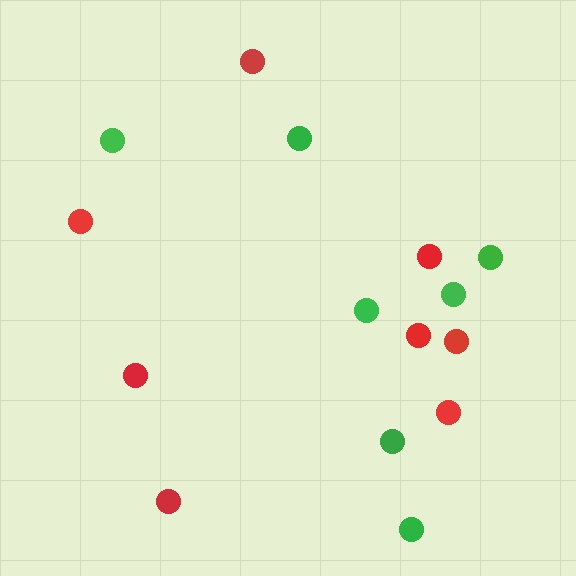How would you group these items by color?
There are 2 groups: one group of green circles (7) and one group of red circles (8).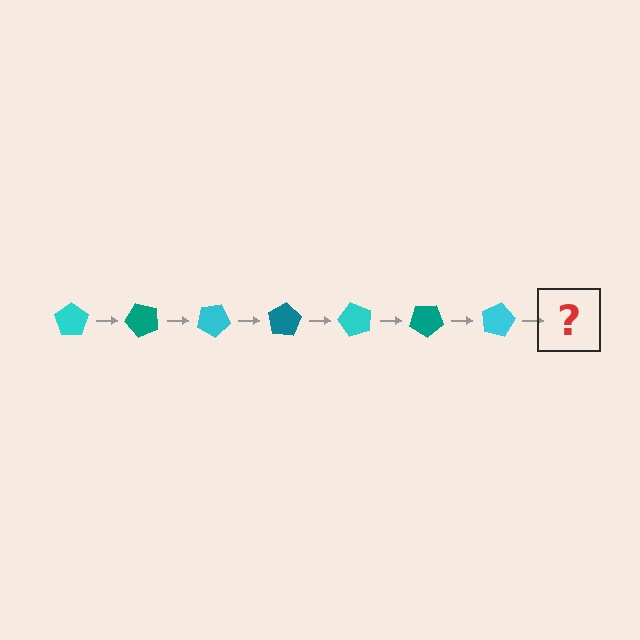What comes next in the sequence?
The next element should be a teal pentagon, rotated 350 degrees from the start.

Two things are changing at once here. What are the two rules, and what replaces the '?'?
The two rules are that it rotates 50 degrees each step and the color cycles through cyan and teal. The '?' should be a teal pentagon, rotated 350 degrees from the start.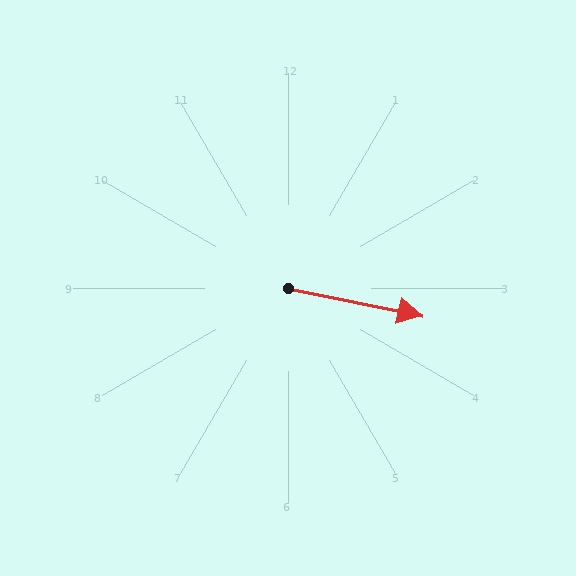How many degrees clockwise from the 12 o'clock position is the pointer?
Approximately 102 degrees.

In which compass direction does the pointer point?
East.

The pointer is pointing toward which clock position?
Roughly 3 o'clock.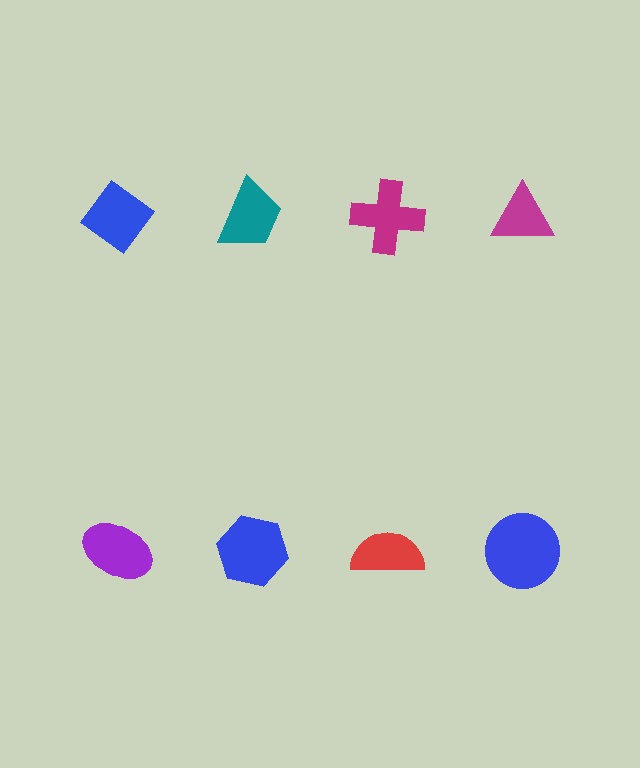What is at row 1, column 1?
A blue diamond.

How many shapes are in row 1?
4 shapes.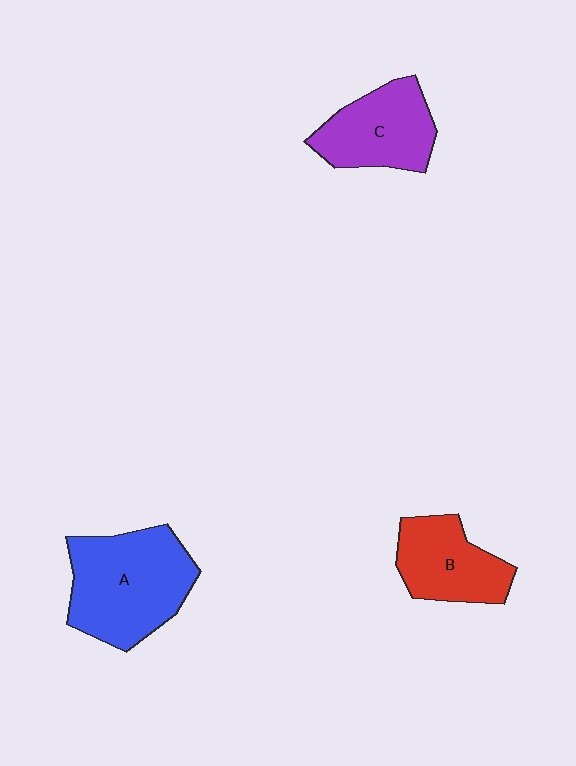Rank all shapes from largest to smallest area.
From largest to smallest: A (blue), C (purple), B (red).